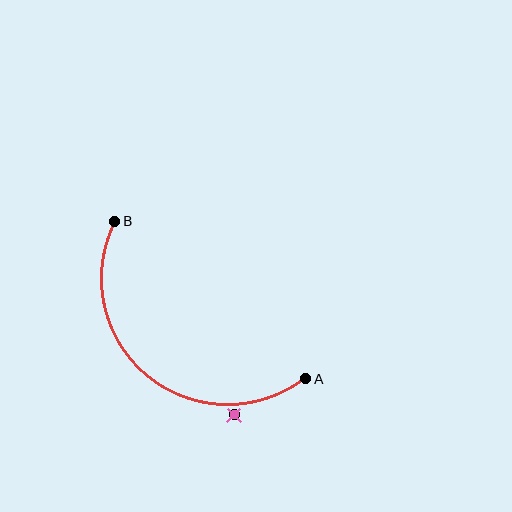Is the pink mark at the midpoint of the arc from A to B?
No — the pink mark does not lie on the arc at all. It sits slightly outside the curve.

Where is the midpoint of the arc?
The arc midpoint is the point on the curve farthest from the straight line joining A and B. It sits below and to the left of that line.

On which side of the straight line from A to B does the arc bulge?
The arc bulges below and to the left of the straight line connecting A and B.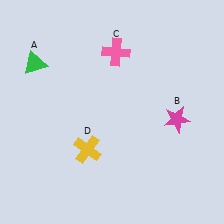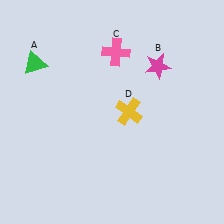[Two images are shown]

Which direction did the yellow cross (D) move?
The yellow cross (D) moved right.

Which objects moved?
The objects that moved are: the magenta star (B), the yellow cross (D).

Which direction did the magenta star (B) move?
The magenta star (B) moved up.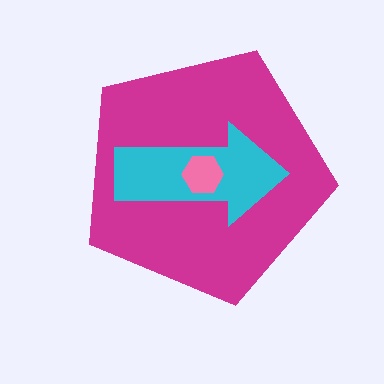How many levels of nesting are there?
3.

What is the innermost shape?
The pink hexagon.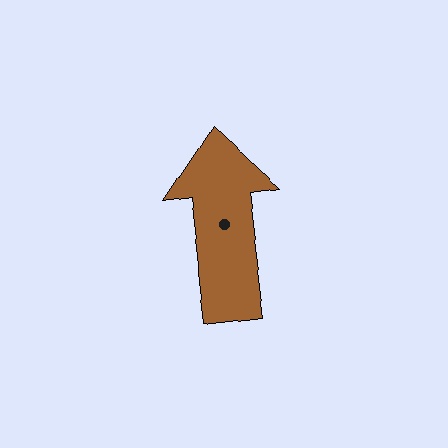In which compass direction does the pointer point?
North.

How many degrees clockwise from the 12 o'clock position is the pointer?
Approximately 353 degrees.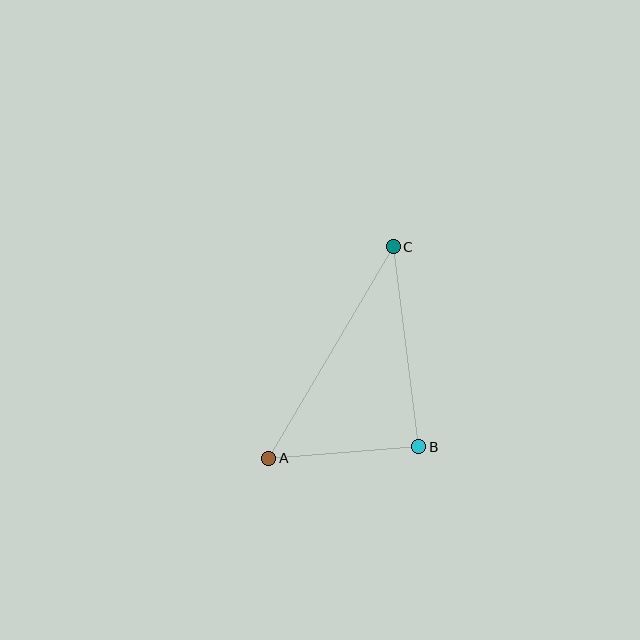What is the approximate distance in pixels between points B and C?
The distance between B and C is approximately 201 pixels.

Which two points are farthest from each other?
Points A and C are farthest from each other.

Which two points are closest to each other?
Points A and B are closest to each other.